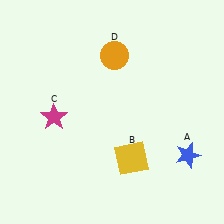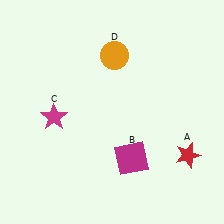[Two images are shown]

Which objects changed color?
A changed from blue to red. B changed from yellow to magenta.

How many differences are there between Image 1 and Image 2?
There are 2 differences between the two images.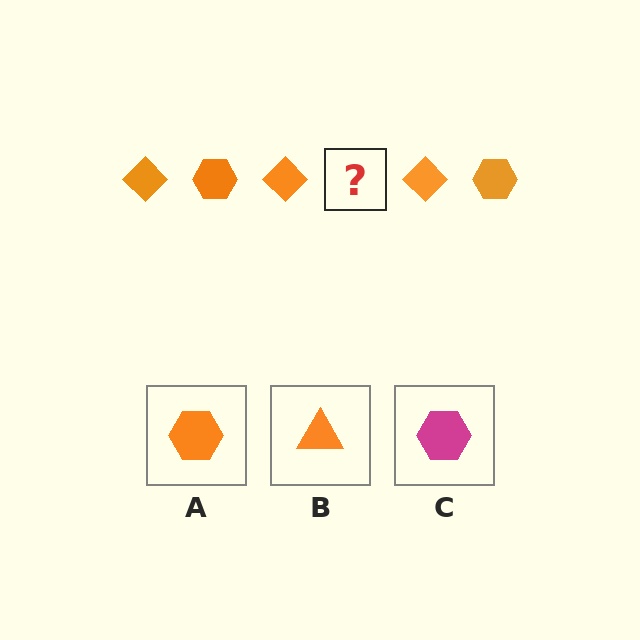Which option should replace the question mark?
Option A.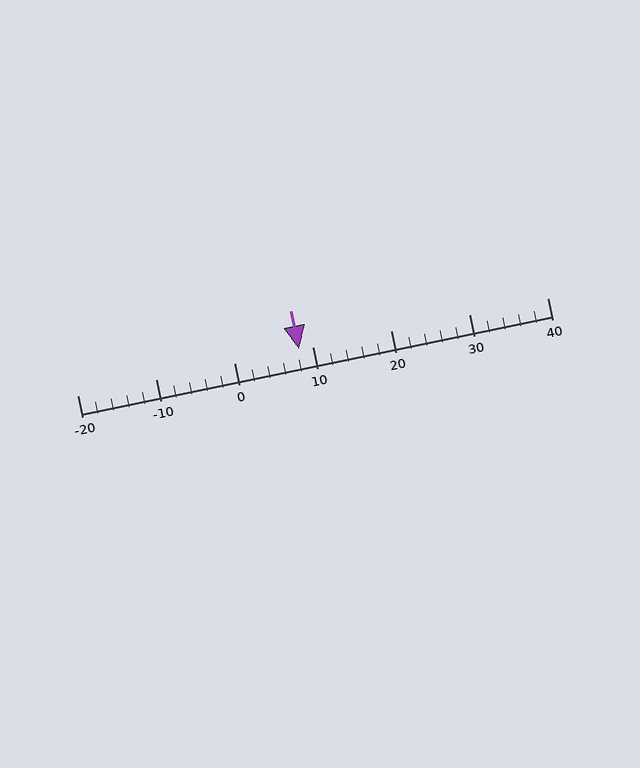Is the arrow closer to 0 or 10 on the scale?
The arrow is closer to 10.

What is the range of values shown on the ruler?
The ruler shows values from -20 to 40.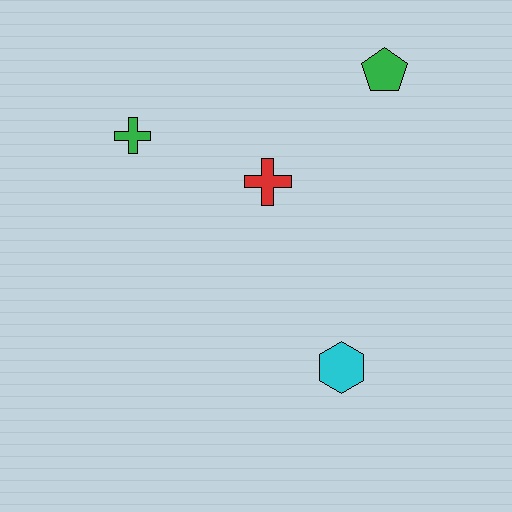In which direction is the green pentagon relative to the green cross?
The green pentagon is to the right of the green cross.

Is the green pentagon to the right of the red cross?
Yes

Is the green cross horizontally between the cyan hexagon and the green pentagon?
No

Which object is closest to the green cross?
The red cross is closest to the green cross.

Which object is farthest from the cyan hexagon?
The green cross is farthest from the cyan hexagon.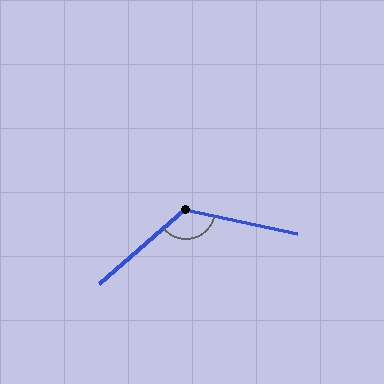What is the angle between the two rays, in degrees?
Approximately 128 degrees.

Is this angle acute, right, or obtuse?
It is obtuse.